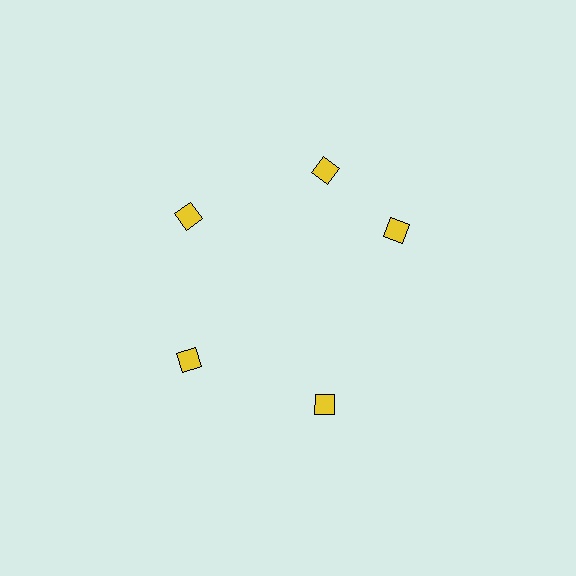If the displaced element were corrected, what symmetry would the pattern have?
It would have 5-fold rotational symmetry — the pattern would map onto itself every 72 degrees.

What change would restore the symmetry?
The symmetry would be restored by rotating it back into even spacing with its neighbors so that all 5 diamonds sit at equal angles and equal distance from the center.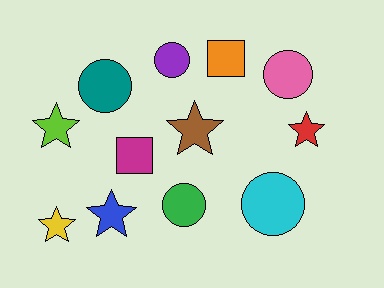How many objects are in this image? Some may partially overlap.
There are 12 objects.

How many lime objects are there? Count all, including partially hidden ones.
There is 1 lime object.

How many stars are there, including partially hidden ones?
There are 5 stars.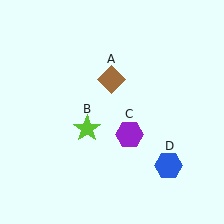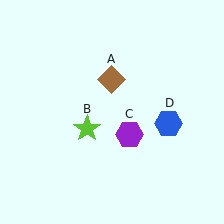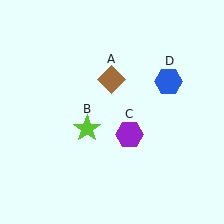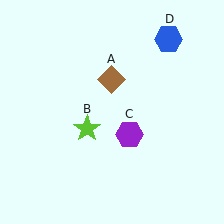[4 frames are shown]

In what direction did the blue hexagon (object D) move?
The blue hexagon (object D) moved up.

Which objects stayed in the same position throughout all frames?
Brown diamond (object A) and lime star (object B) and purple hexagon (object C) remained stationary.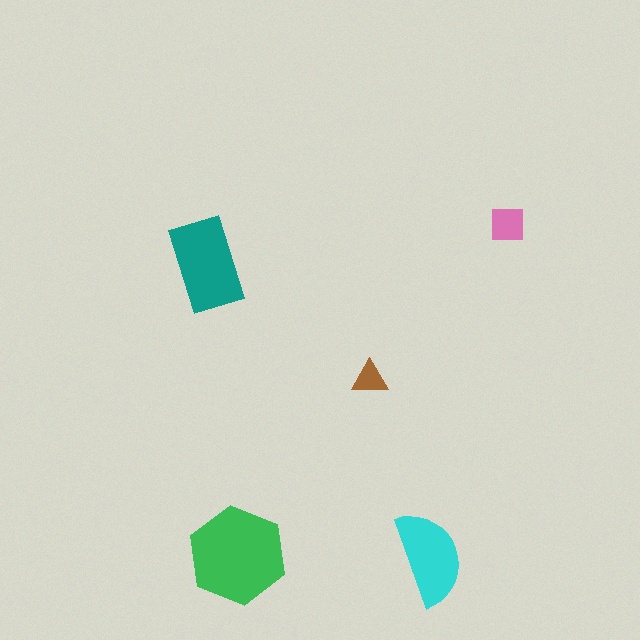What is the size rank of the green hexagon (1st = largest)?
1st.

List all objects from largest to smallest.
The green hexagon, the teal rectangle, the cyan semicircle, the pink square, the brown triangle.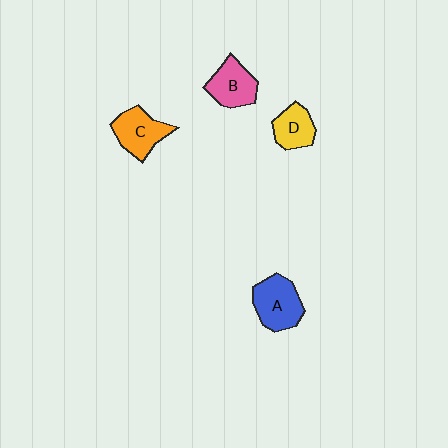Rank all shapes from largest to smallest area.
From largest to smallest: A (blue), C (orange), B (pink), D (yellow).